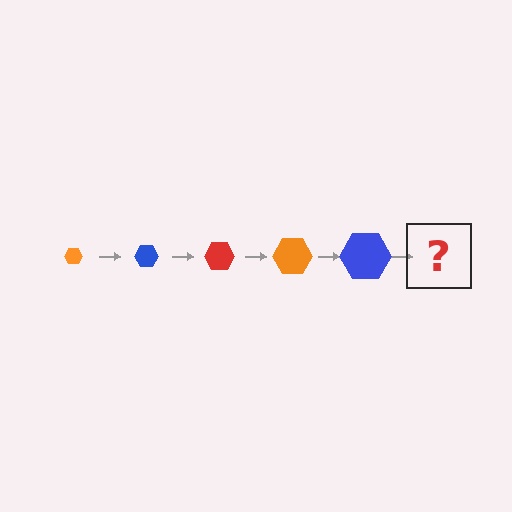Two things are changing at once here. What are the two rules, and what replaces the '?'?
The two rules are that the hexagon grows larger each step and the color cycles through orange, blue, and red. The '?' should be a red hexagon, larger than the previous one.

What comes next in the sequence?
The next element should be a red hexagon, larger than the previous one.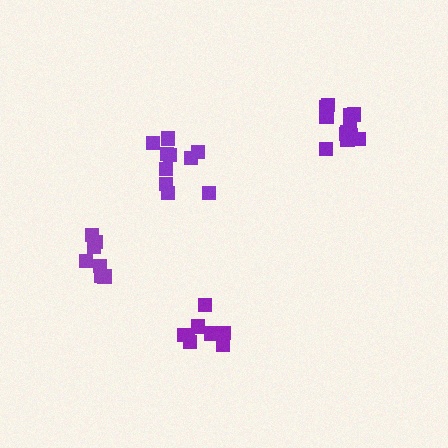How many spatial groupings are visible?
There are 4 spatial groupings.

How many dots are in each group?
Group 1: 10 dots, Group 2: 12 dots, Group 3: 8 dots, Group 4: 7 dots (37 total).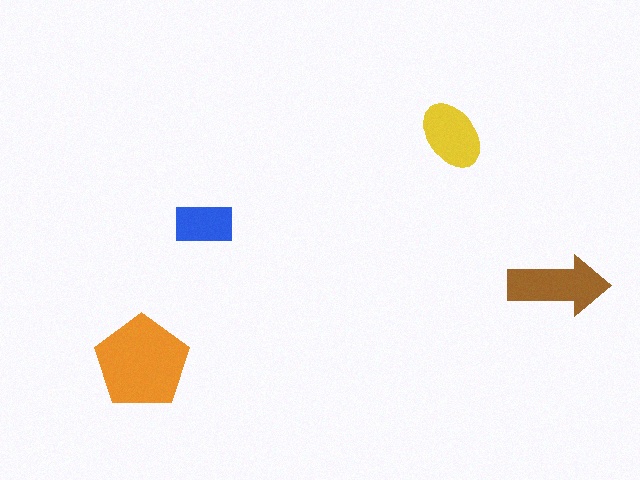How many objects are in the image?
There are 4 objects in the image.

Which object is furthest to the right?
The brown arrow is rightmost.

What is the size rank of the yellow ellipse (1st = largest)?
3rd.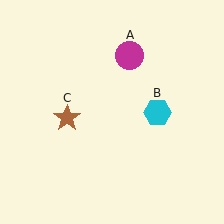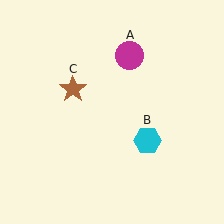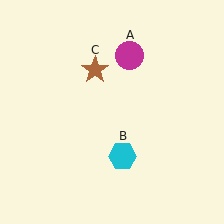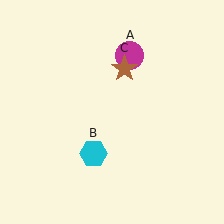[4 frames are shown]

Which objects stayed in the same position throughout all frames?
Magenta circle (object A) remained stationary.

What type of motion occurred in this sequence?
The cyan hexagon (object B), brown star (object C) rotated clockwise around the center of the scene.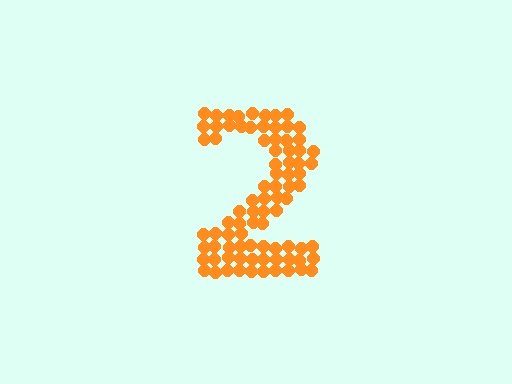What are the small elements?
The small elements are circles.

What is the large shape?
The large shape is the digit 2.